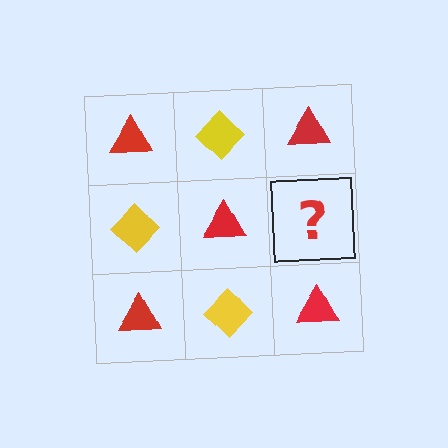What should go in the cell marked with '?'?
The missing cell should contain a yellow diamond.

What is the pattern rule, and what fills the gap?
The rule is that it alternates red triangle and yellow diamond in a checkerboard pattern. The gap should be filled with a yellow diamond.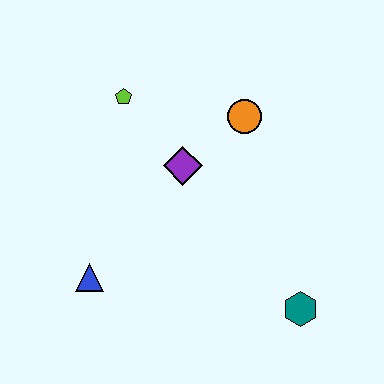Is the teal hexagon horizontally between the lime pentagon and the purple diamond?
No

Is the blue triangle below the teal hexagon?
No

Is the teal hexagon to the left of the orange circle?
No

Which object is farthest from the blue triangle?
The orange circle is farthest from the blue triangle.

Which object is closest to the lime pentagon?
The purple diamond is closest to the lime pentagon.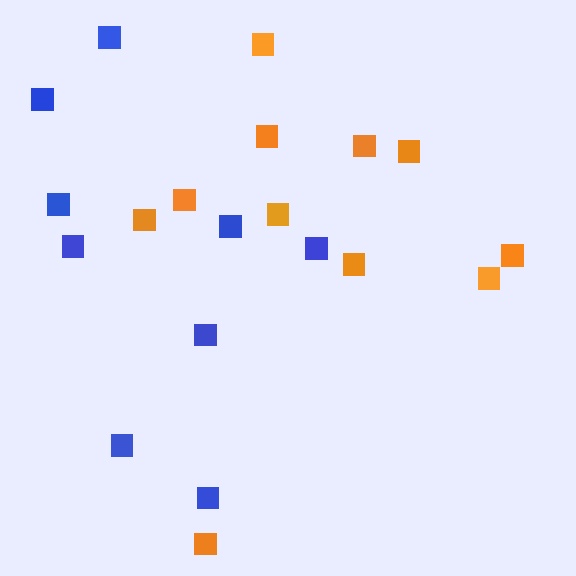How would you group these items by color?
There are 2 groups: one group of orange squares (11) and one group of blue squares (9).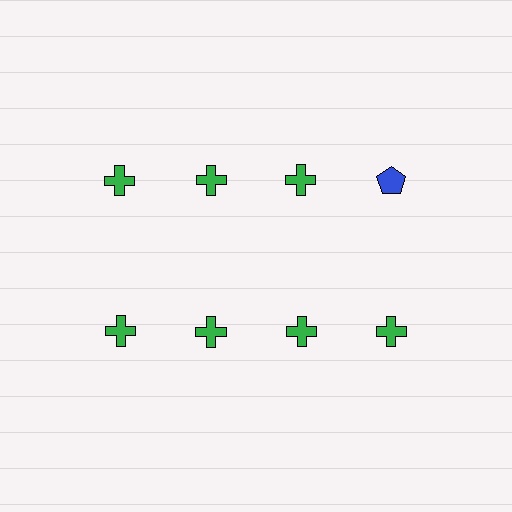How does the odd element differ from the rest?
It differs in both color (blue instead of green) and shape (pentagon instead of cross).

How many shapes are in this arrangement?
There are 8 shapes arranged in a grid pattern.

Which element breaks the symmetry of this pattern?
The blue pentagon in the top row, second from right column breaks the symmetry. All other shapes are green crosses.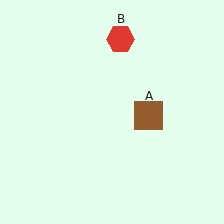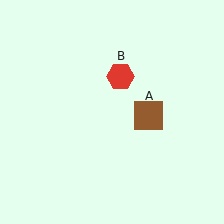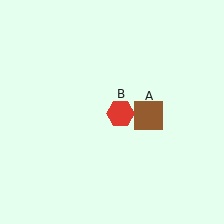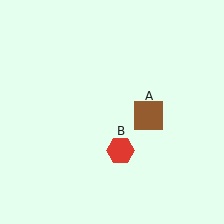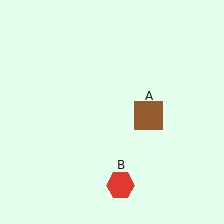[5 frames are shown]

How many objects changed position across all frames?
1 object changed position: red hexagon (object B).